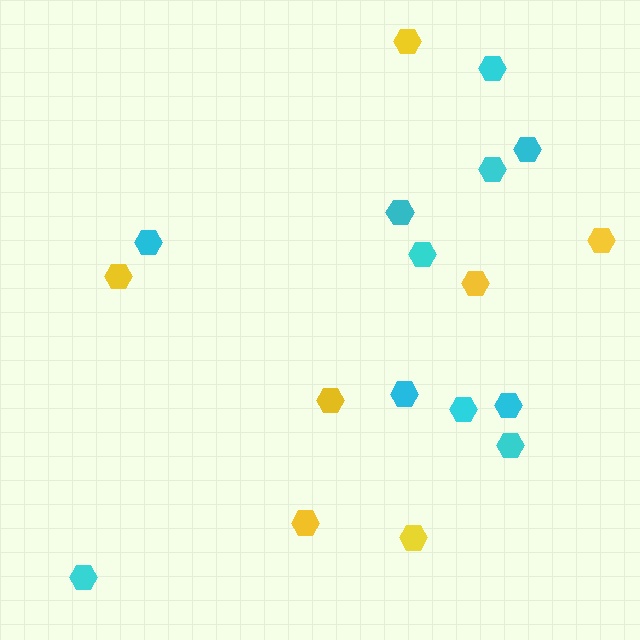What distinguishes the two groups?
There are 2 groups: one group of yellow hexagons (7) and one group of cyan hexagons (11).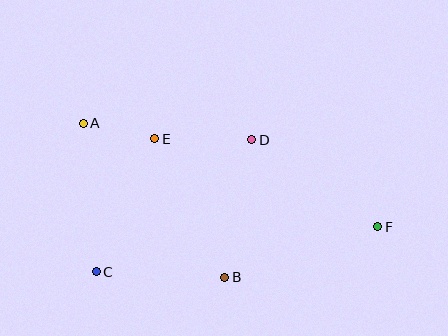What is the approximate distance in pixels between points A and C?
The distance between A and C is approximately 149 pixels.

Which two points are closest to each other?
Points A and E are closest to each other.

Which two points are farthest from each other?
Points A and F are farthest from each other.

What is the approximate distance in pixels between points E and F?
The distance between E and F is approximately 240 pixels.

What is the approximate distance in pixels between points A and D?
The distance between A and D is approximately 169 pixels.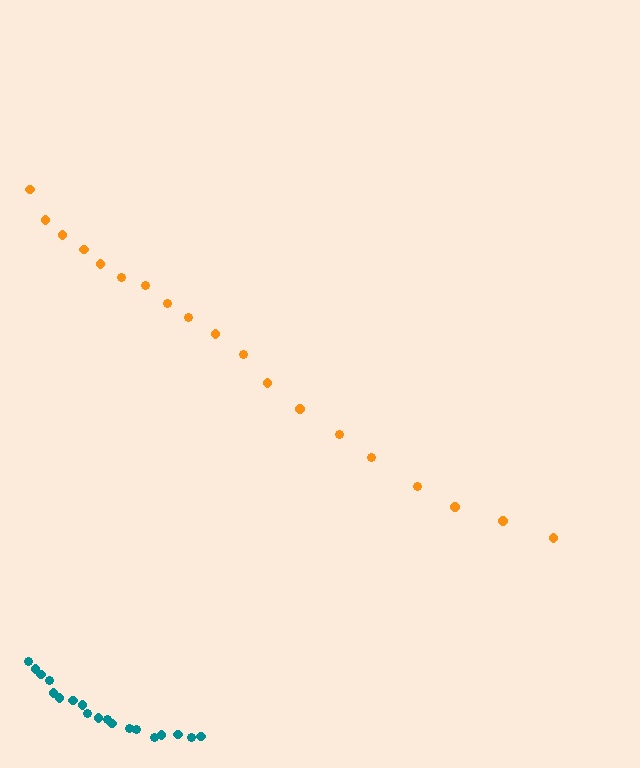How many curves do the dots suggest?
There are 2 distinct paths.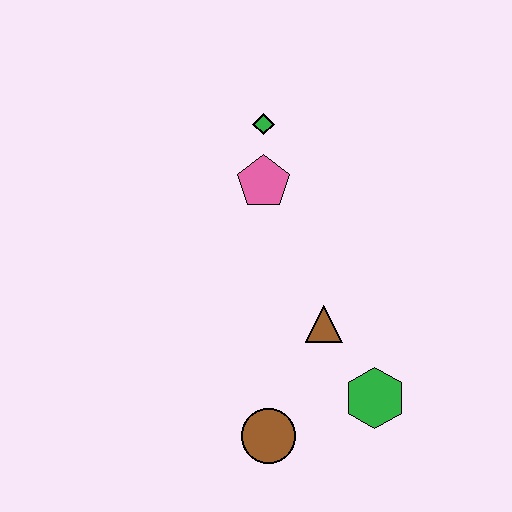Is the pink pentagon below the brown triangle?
No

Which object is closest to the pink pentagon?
The green diamond is closest to the pink pentagon.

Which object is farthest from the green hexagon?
The green diamond is farthest from the green hexagon.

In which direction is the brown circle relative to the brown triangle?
The brown circle is below the brown triangle.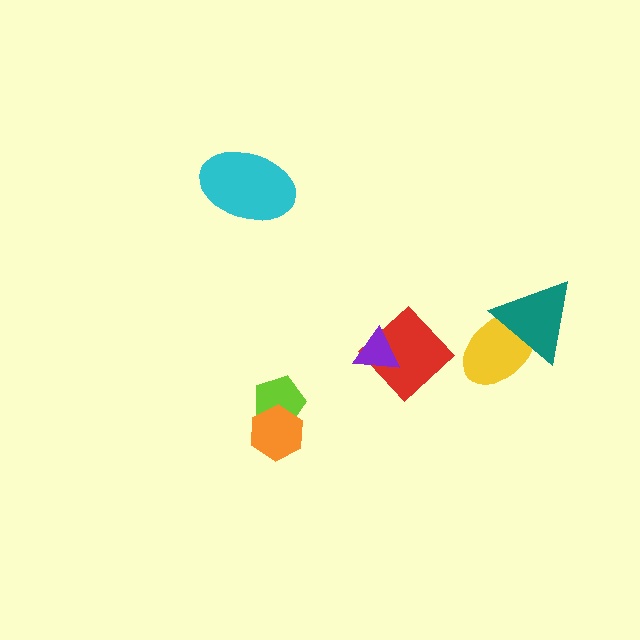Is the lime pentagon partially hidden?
Yes, it is partially covered by another shape.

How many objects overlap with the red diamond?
1 object overlaps with the red diamond.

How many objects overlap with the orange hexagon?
1 object overlaps with the orange hexagon.